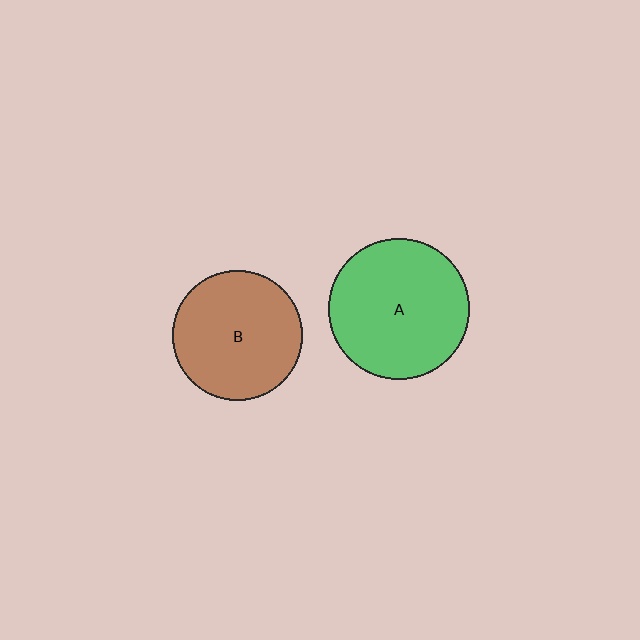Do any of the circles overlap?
No, none of the circles overlap.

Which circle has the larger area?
Circle A (green).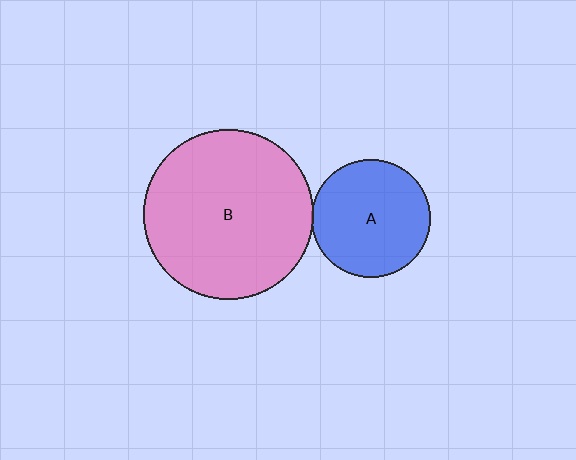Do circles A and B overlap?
Yes.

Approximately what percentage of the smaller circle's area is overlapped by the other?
Approximately 5%.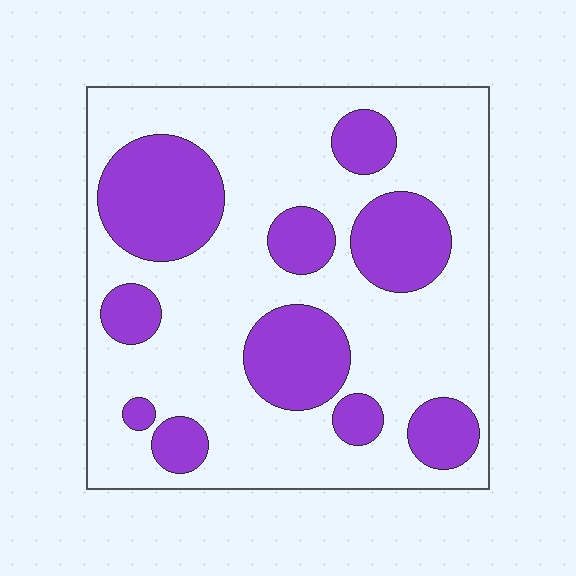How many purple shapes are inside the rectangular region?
10.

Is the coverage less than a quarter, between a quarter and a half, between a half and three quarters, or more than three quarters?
Between a quarter and a half.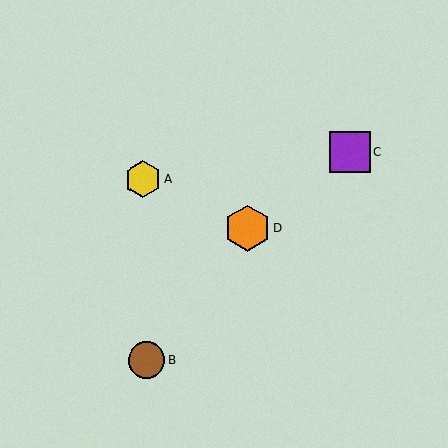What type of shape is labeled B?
Shape B is a brown circle.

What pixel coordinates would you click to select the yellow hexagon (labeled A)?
Click at (143, 179) to select the yellow hexagon A.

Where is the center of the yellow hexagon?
The center of the yellow hexagon is at (143, 179).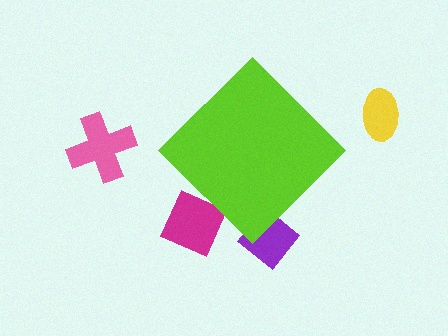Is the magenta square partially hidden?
Yes, the magenta square is partially hidden behind the lime diamond.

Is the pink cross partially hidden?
No, the pink cross is fully visible.